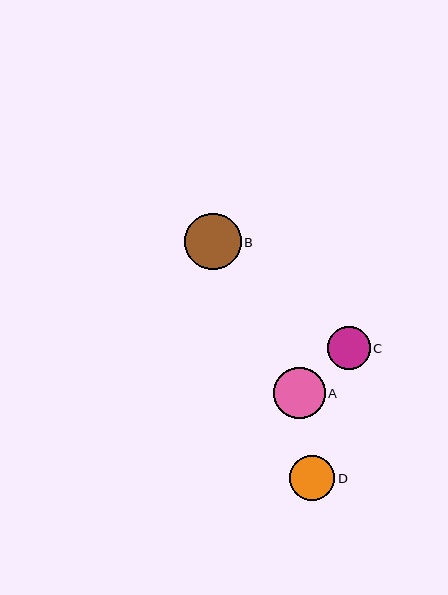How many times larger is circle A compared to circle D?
Circle A is approximately 1.1 times the size of circle D.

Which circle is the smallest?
Circle C is the smallest with a size of approximately 43 pixels.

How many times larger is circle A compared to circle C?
Circle A is approximately 1.2 times the size of circle C.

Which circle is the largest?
Circle B is the largest with a size of approximately 56 pixels.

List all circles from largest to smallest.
From largest to smallest: B, A, D, C.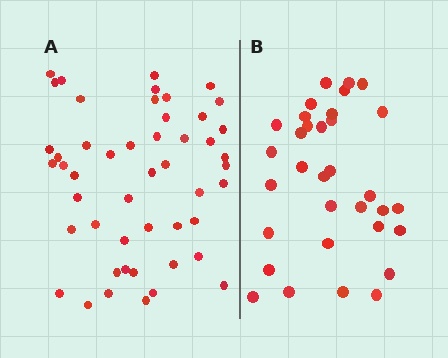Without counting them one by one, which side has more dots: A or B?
Region A (the left region) has more dots.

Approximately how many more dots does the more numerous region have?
Region A has approximately 15 more dots than region B.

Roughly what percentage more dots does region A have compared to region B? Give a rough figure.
About 50% more.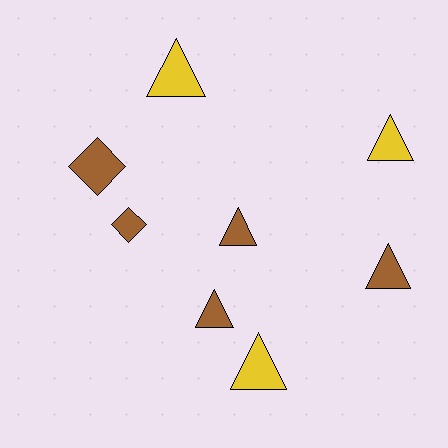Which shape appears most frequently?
Triangle, with 6 objects.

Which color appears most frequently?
Brown, with 5 objects.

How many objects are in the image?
There are 8 objects.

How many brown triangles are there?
There are 3 brown triangles.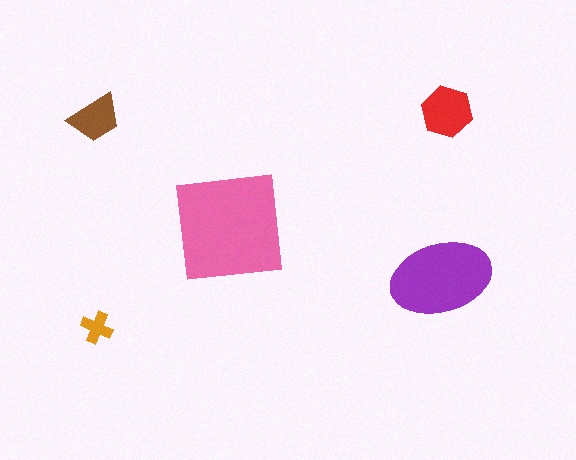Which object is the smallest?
The orange cross.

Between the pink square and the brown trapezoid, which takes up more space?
The pink square.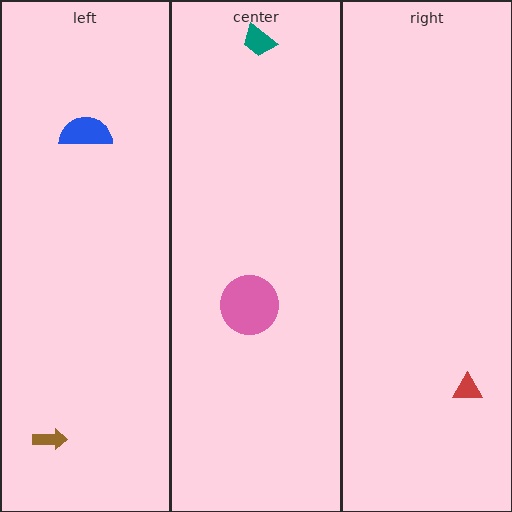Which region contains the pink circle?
The center region.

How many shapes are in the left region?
2.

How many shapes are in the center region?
2.